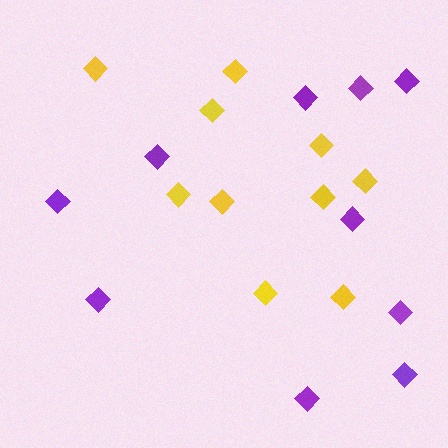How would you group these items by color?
There are 2 groups: one group of purple diamonds (10) and one group of yellow diamonds (10).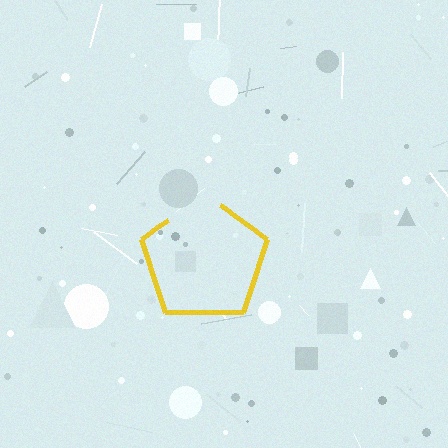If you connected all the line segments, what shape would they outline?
They would outline a pentagon.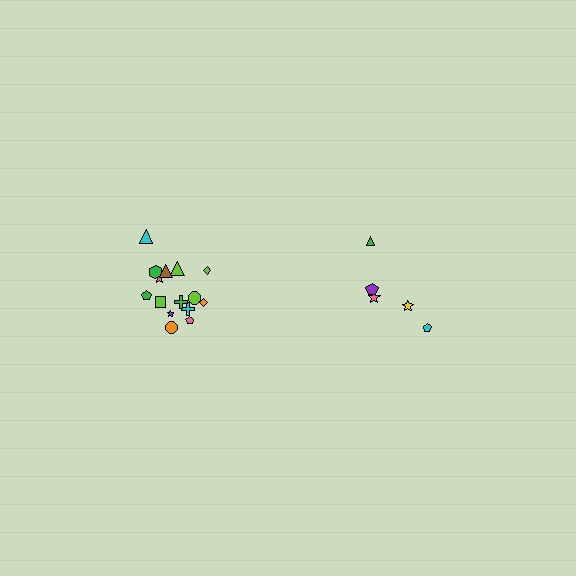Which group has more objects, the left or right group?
The left group.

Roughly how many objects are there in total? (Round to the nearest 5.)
Roughly 20 objects in total.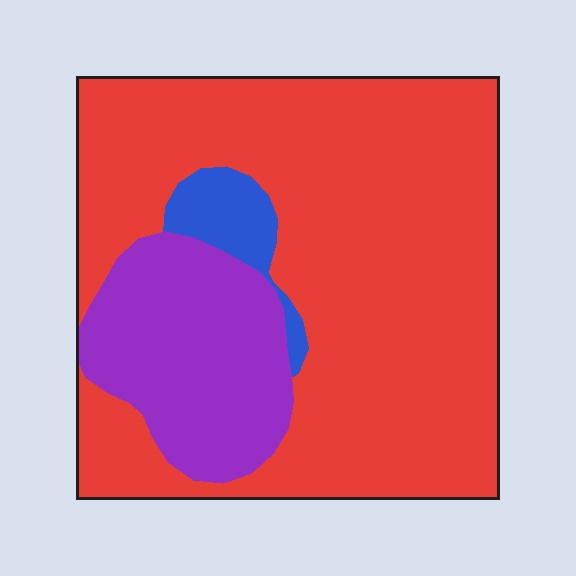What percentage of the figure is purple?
Purple takes up between a sixth and a third of the figure.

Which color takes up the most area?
Red, at roughly 75%.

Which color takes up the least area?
Blue, at roughly 5%.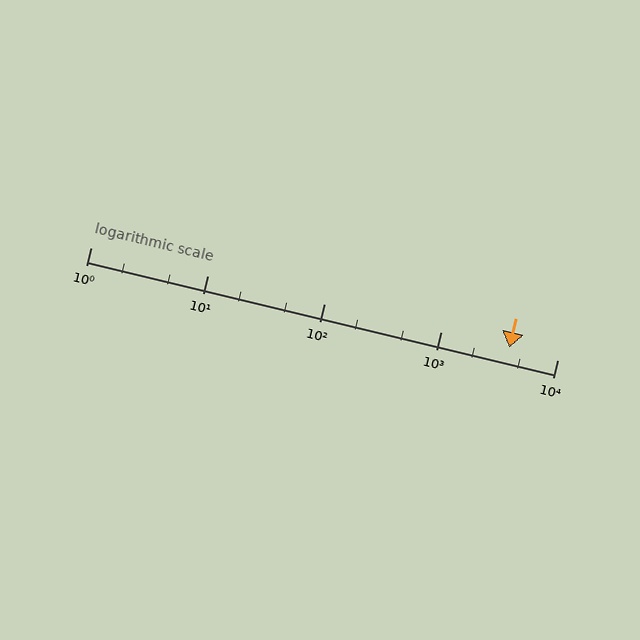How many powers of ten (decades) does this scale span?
The scale spans 4 decades, from 1 to 10000.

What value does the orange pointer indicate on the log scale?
The pointer indicates approximately 3900.